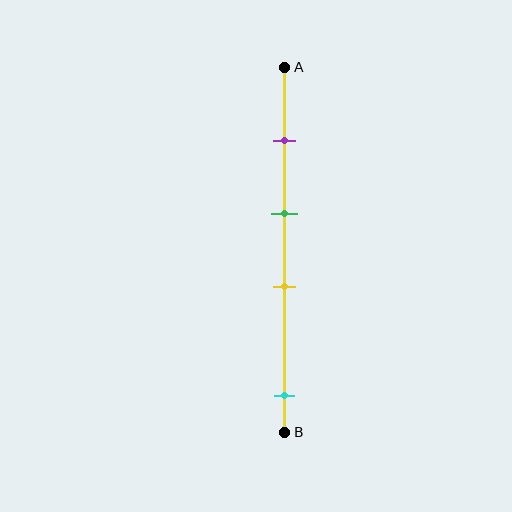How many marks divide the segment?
There are 4 marks dividing the segment.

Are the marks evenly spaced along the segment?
No, the marks are not evenly spaced.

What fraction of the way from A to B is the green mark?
The green mark is approximately 40% (0.4) of the way from A to B.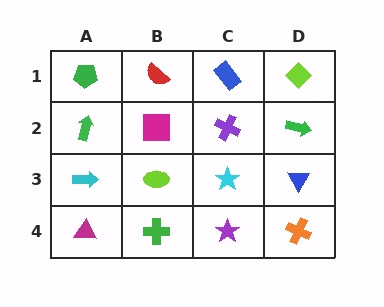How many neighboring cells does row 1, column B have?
3.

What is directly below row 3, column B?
A green cross.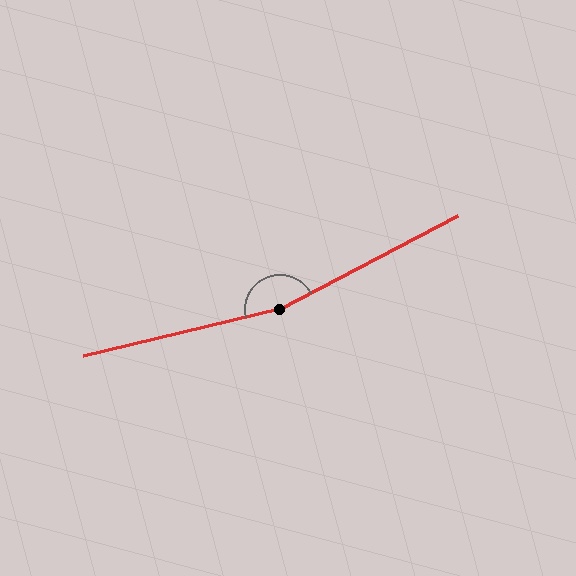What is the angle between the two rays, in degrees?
Approximately 166 degrees.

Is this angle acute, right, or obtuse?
It is obtuse.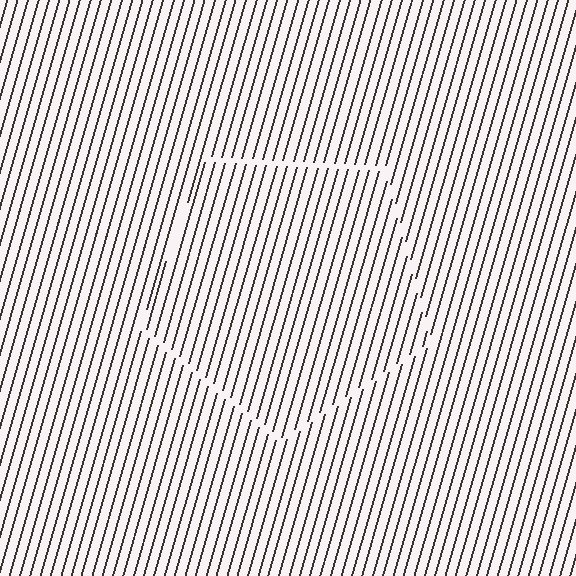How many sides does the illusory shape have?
5 sides — the line-ends trace a pentagon.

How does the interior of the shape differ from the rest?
The interior of the shape contains the same grating, shifted by half a period — the contour is defined by the phase discontinuity where line-ends from the inner and outer gratings abut.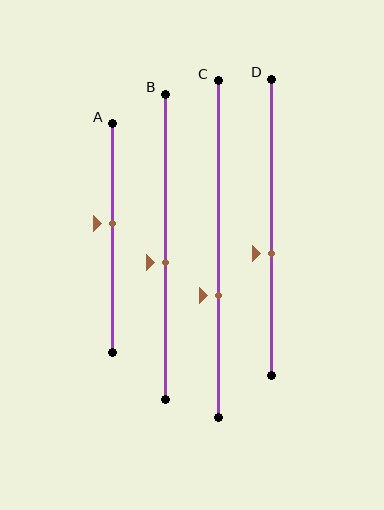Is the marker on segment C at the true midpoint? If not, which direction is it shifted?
No, the marker on segment C is shifted downward by about 14% of the segment length.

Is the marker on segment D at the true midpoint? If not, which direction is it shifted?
No, the marker on segment D is shifted downward by about 9% of the segment length.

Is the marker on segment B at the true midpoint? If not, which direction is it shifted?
No, the marker on segment B is shifted downward by about 5% of the segment length.